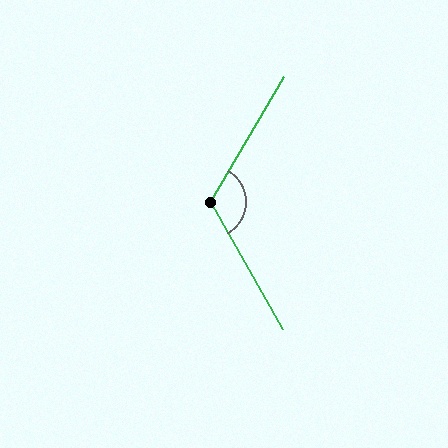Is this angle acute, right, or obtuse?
It is obtuse.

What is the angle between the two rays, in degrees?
Approximately 120 degrees.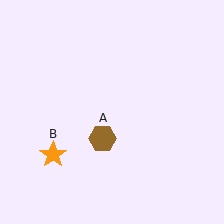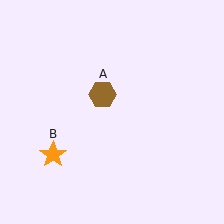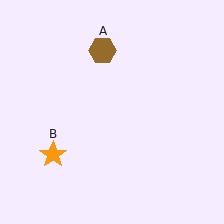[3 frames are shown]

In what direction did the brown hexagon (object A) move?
The brown hexagon (object A) moved up.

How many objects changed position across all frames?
1 object changed position: brown hexagon (object A).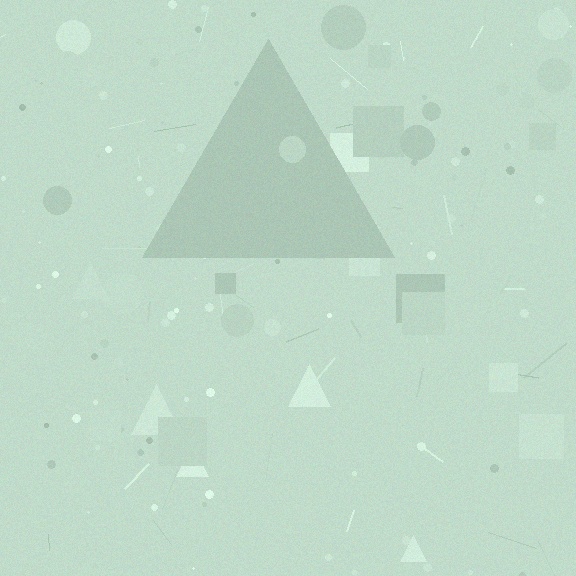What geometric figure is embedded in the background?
A triangle is embedded in the background.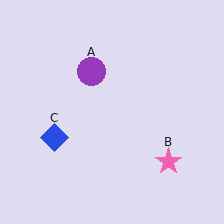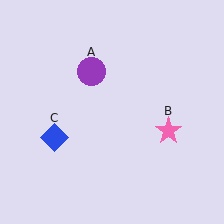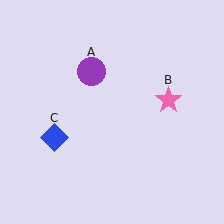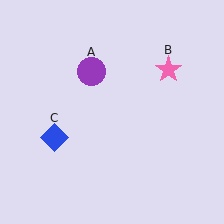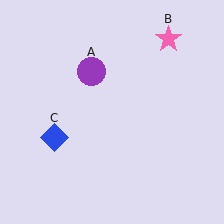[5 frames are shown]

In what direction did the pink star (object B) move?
The pink star (object B) moved up.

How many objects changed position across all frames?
1 object changed position: pink star (object B).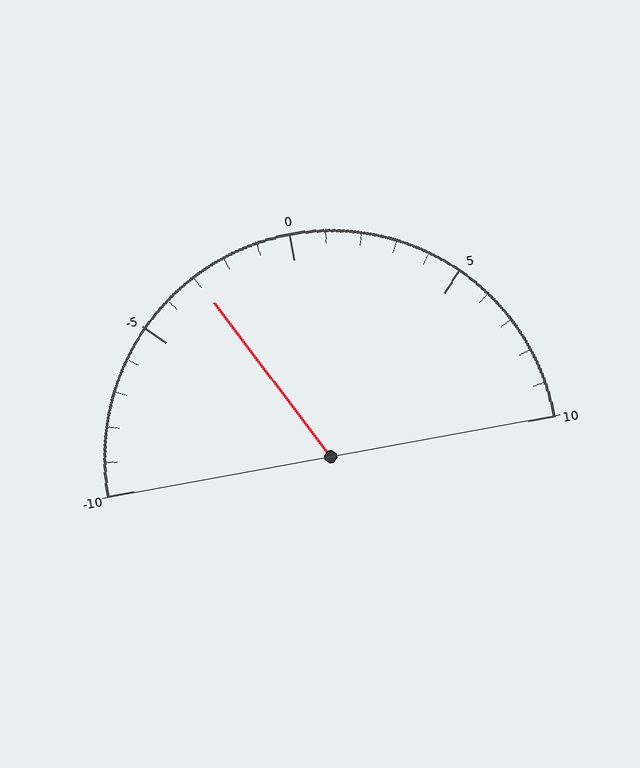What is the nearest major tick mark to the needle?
The nearest major tick mark is -5.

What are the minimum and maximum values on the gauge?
The gauge ranges from -10 to 10.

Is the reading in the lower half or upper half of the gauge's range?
The reading is in the lower half of the range (-10 to 10).